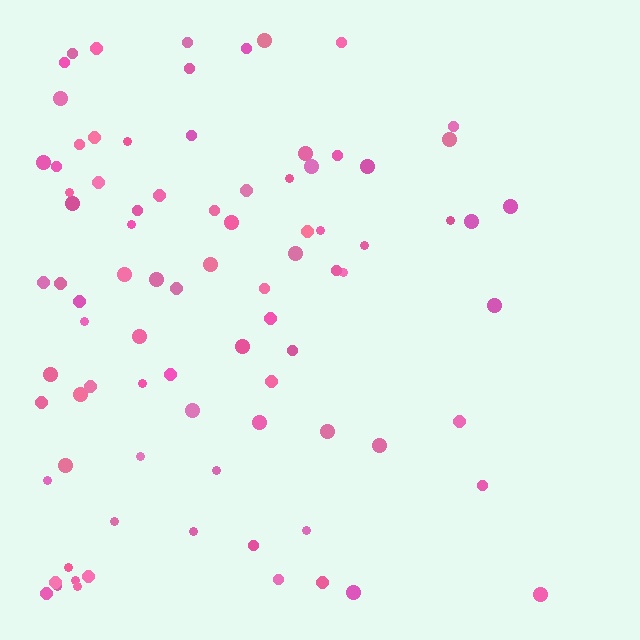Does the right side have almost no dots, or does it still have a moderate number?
Still a moderate number, just noticeably fewer than the left.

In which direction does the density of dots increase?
From right to left, with the left side densest.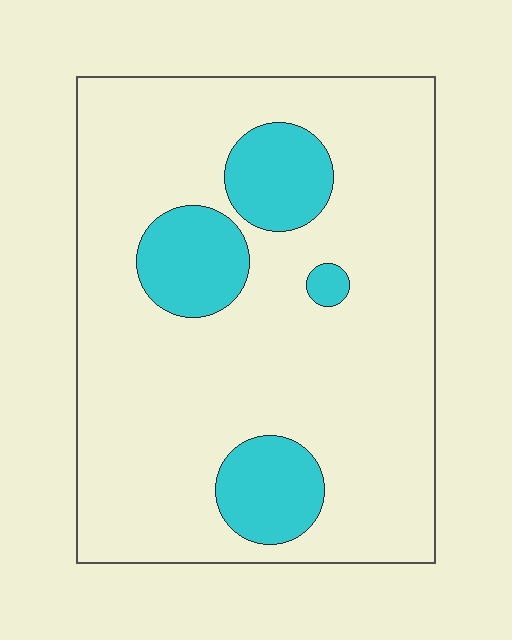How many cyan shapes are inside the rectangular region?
4.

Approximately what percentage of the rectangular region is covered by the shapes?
Approximately 15%.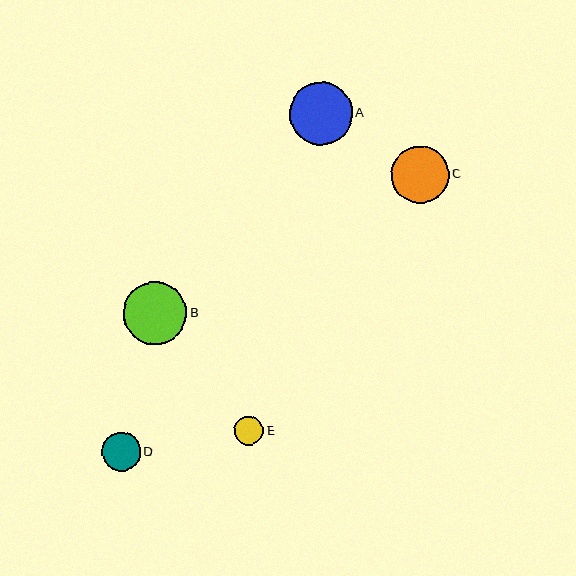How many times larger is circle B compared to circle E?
Circle B is approximately 2.2 times the size of circle E.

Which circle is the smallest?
Circle E is the smallest with a size of approximately 29 pixels.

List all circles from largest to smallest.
From largest to smallest: A, B, C, D, E.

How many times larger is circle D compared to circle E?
Circle D is approximately 1.3 times the size of circle E.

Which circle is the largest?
Circle A is the largest with a size of approximately 63 pixels.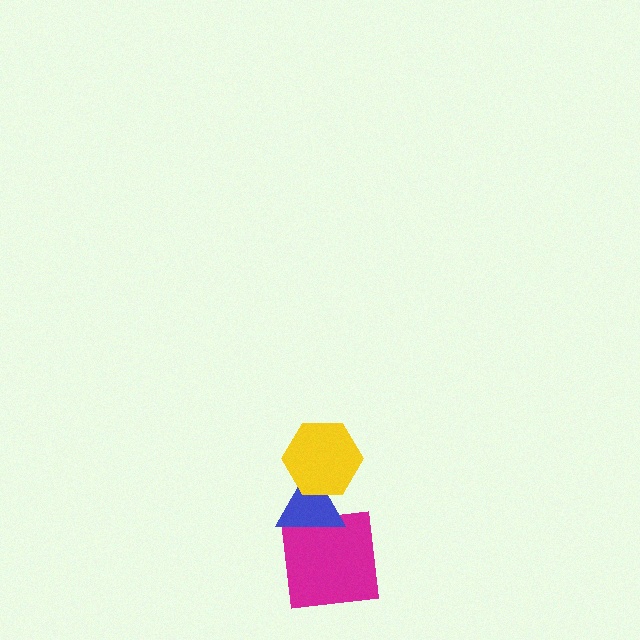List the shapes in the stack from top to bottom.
From top to bottom: the yellow hexagon, the blue triangle, the magenta square.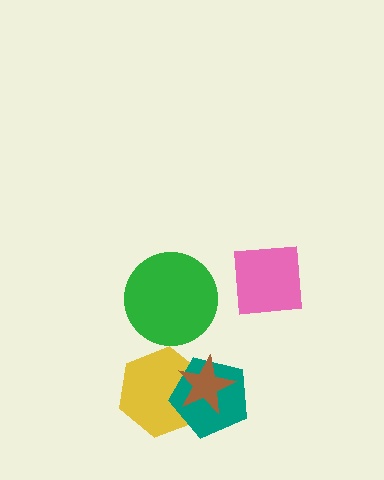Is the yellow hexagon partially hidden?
Yes, it is partially covered by another shape.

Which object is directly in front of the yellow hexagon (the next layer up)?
The teal pentagon is directly in front of the yellow hexagon.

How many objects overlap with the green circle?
0 objects overlap with the green circle.